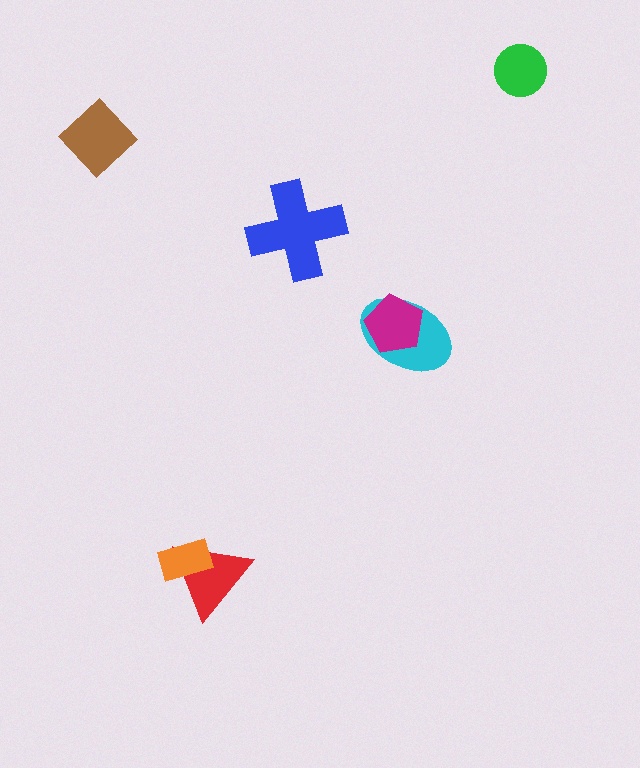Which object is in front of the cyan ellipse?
The magenta pentagon is in front of the cyan ellipse.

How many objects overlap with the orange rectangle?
1 object overlaps with the orange rectangle.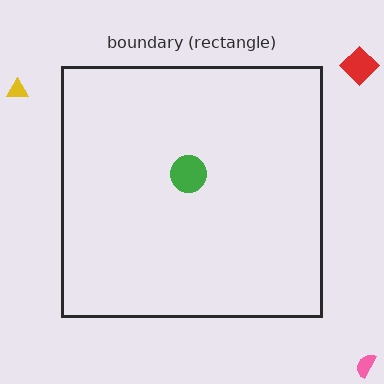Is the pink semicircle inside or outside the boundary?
Outside.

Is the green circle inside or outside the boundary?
Inside.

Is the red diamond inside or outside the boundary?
Outside.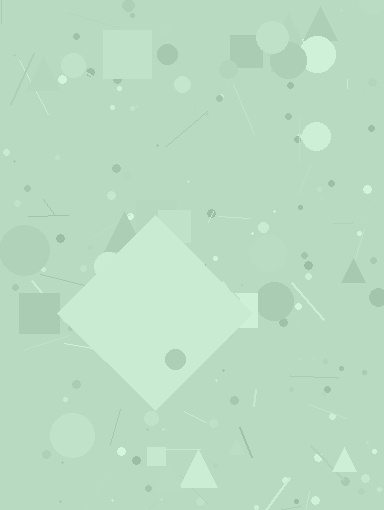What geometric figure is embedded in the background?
A diamond is embedded in the background.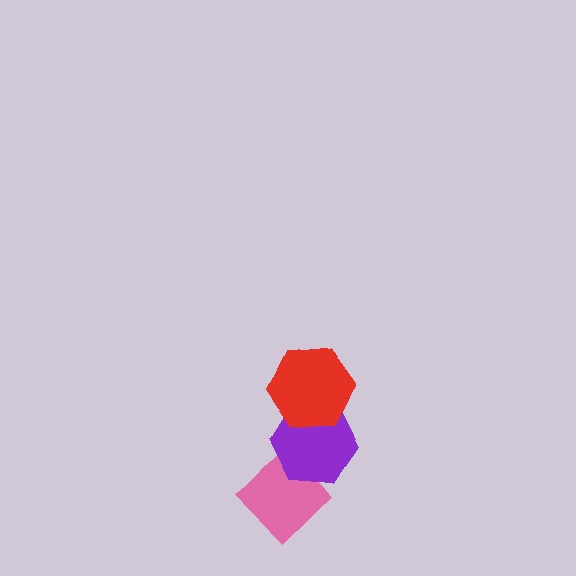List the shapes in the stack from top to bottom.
From top to bottom: the red hexagon, the purple hexagon, the pink diamond.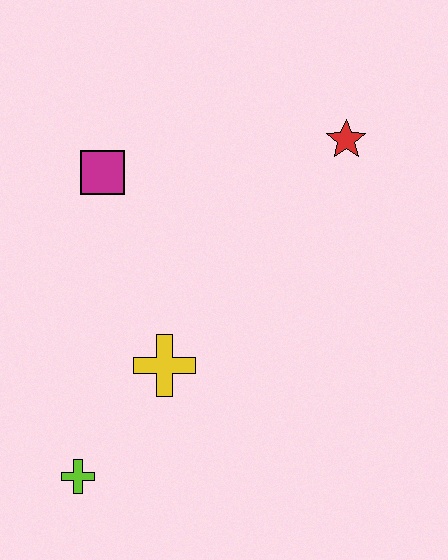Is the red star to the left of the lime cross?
No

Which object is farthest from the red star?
The lime cross is farthest from the red star.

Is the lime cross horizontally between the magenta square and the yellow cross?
No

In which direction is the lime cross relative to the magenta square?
The lime cross is below the magenta square.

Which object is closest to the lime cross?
The yellow cross is closest to the lime cross.